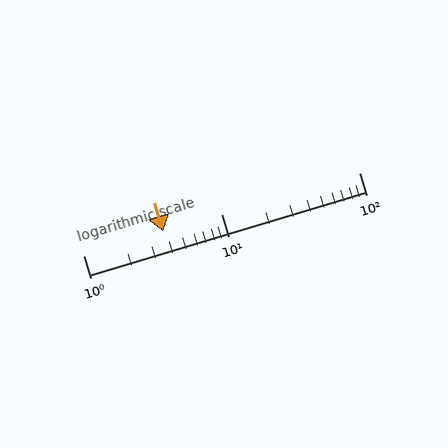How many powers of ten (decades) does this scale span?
The scale spans 2 decades, from 1 to 100.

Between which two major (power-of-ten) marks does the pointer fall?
The pointer is between 1 and 10.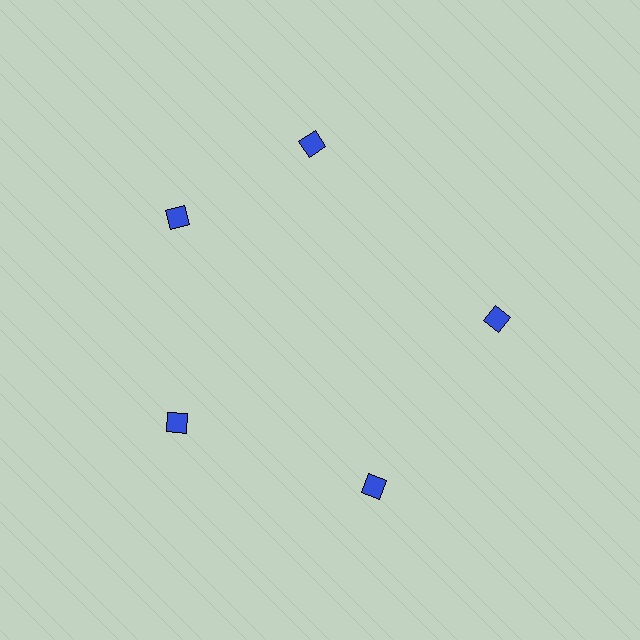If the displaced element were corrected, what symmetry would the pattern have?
It would have 5-fold rotational symmetry — the pattern would map onto itself every 72 degrees.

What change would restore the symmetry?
The symmetry would be restored by rotating it back into even spacing with its neighbors so that all 5 diamonds sit at equal angles and equal distance from the center.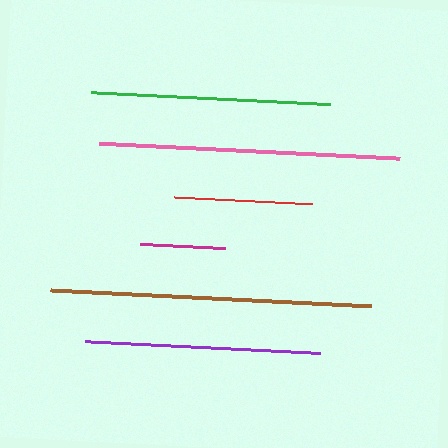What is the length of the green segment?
The green segment is approximately 239 pixels long.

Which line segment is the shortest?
The magenta line is the shortest at approximately 85 pixels.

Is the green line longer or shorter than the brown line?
The brown line is longer than the green line.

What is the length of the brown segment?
The brown segment is approximately 322 pixels long.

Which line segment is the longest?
The brown line is the longest at approximately 322 pixels.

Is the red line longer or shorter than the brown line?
The brown line is longer than the red line.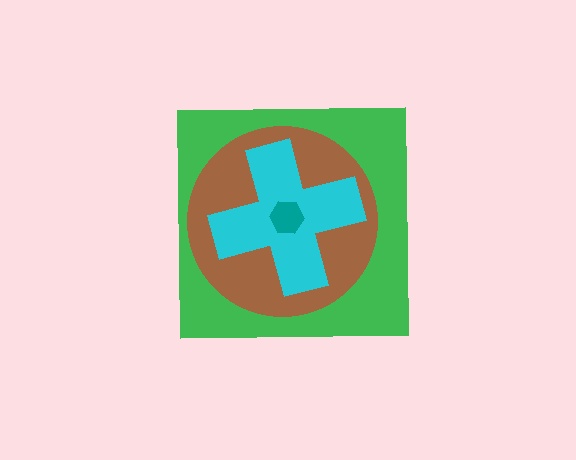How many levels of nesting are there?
4.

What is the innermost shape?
The teal hexagon.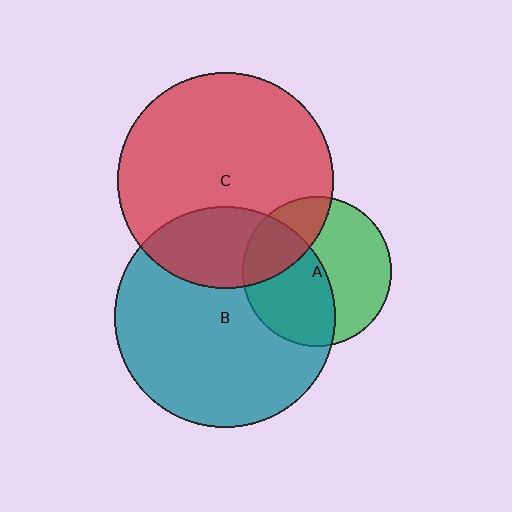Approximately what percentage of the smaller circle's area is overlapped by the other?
Approximately 25%.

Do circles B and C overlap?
Yes.